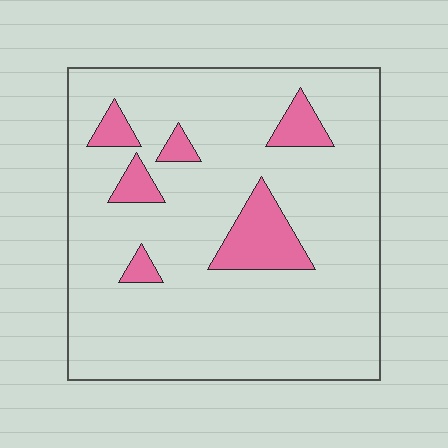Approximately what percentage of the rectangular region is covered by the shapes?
Approximately 10%.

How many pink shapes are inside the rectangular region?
6.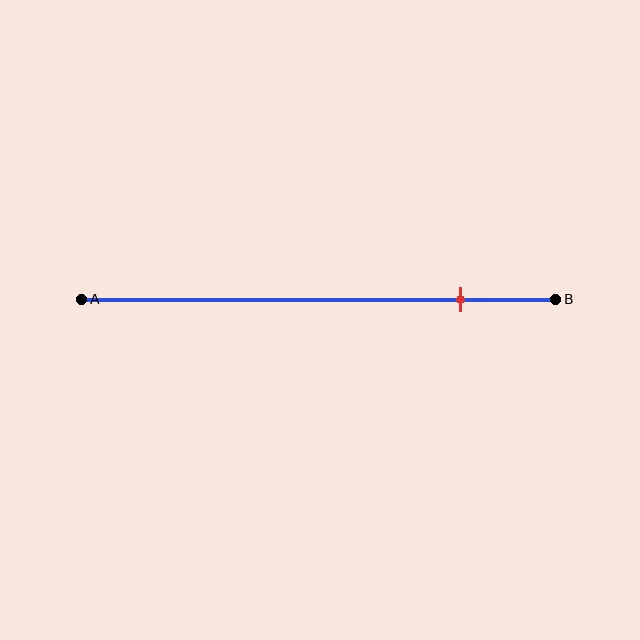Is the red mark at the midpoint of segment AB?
No, the mark is at about 80% from A, not at the 50% midpoint.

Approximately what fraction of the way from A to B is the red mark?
The red mark is approximately 80% of the way from A to B.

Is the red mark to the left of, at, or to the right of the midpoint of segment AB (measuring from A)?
The red mark is to the right of the midpoint of segment AB.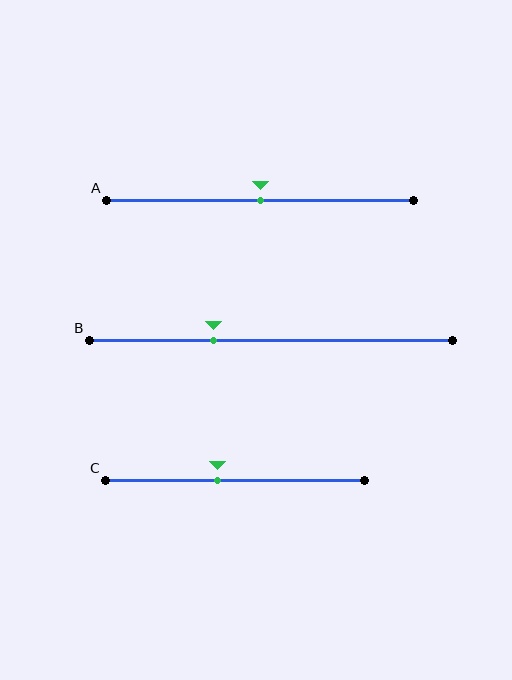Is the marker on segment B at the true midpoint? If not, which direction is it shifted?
No, the marker on segment B is shifted to the left by about 16% of the segment length.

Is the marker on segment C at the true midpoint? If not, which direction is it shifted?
No, the marker on segment C is shifted to the left by about 7% of the segment length.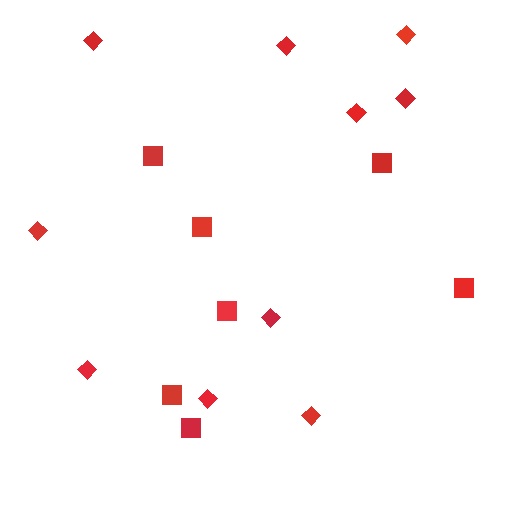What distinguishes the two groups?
There are 2 groups: one group of squares (7) and one group of diamonds (10).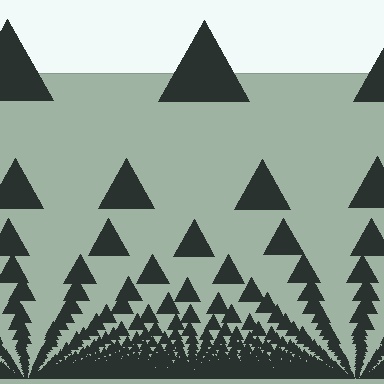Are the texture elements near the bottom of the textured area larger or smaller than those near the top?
Smaller. The gradient is inverted — elements near the bottom are smaller and denser.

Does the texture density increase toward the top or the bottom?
Density increases toward the bottom.